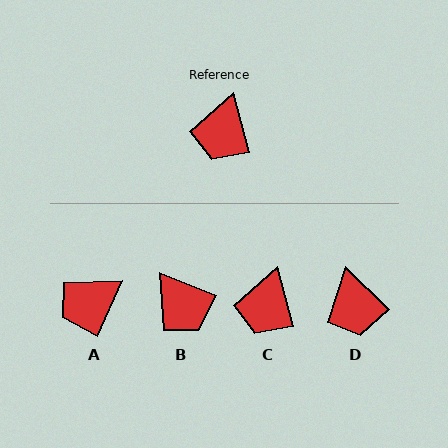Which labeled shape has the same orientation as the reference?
C.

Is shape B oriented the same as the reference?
No, it is off by about 53 degrees.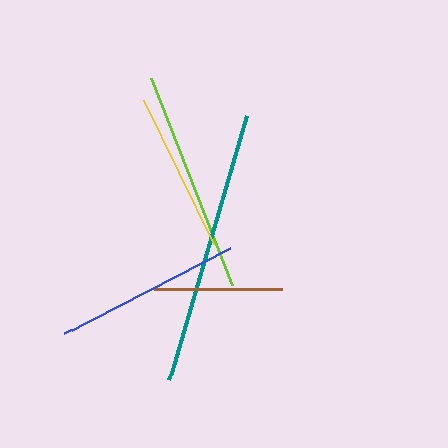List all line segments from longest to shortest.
From longest to shortest: teal, lime, blue, yellow, brown.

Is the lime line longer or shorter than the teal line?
The teal line is longer than the lime line.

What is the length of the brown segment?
The brown segment is approximately 127 pixels long.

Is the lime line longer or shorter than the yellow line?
The lime line is longer than the yellow line.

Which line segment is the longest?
The teal line is the longest at approximately 274 pixels.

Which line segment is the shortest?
The brown line is the shortest at approximately 127 pixels.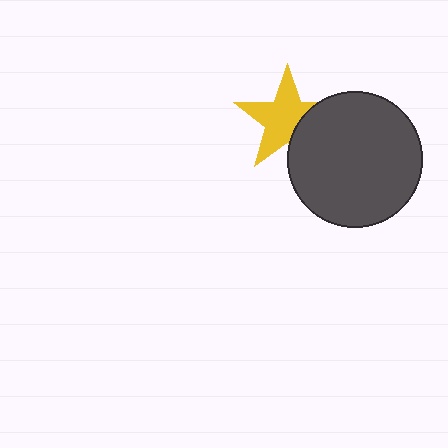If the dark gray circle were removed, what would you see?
You would see the complete yellow star.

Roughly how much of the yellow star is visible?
Most of it is visible (roughly 70%).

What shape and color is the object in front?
The object in front is a dark gray circle.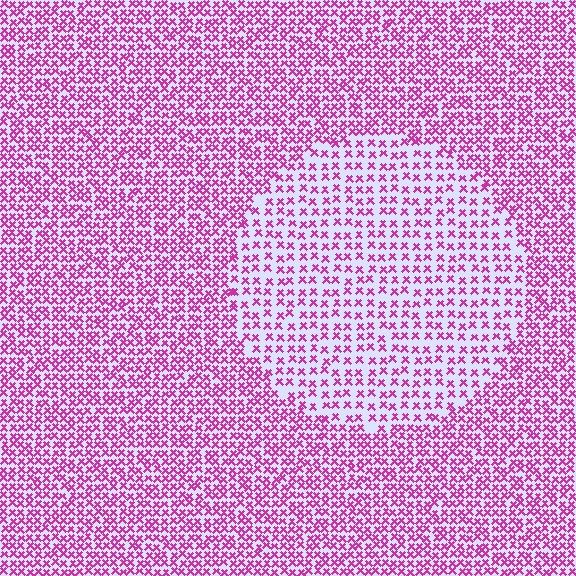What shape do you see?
I see a circle.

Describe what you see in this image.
The image contains small magenta elements arranged at two different densities. A circle-shaped region is visible where the elements are less densely packed than the surrounding area.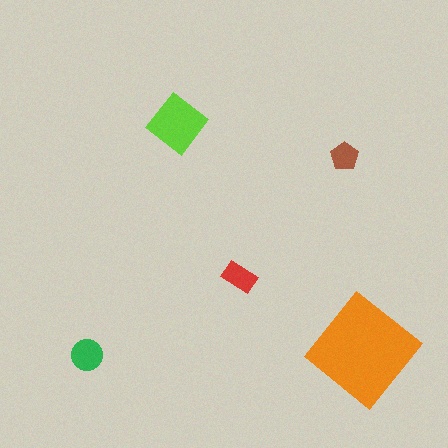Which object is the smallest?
The brown pentagon.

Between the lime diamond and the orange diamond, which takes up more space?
The orange diamond.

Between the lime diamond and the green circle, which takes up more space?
The lime diamond.